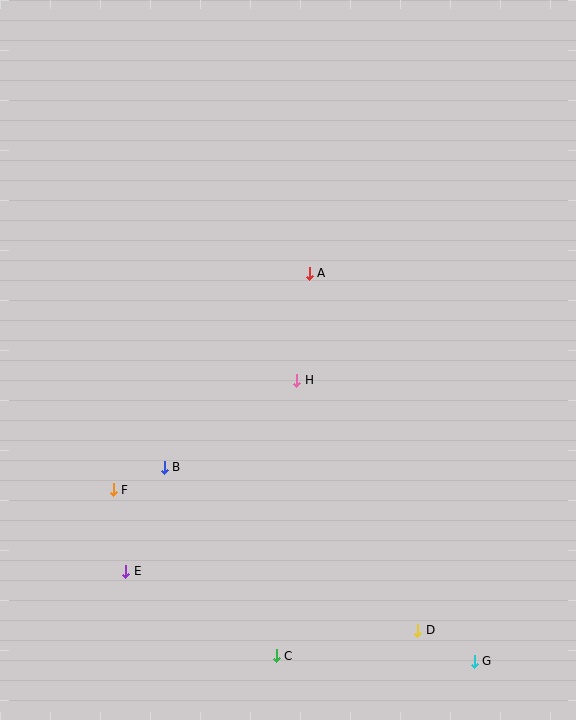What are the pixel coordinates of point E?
Point E is at (126, 571).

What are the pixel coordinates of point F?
Point F is at (113, 490).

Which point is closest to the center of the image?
Point H at (297, 380) is closest to the center.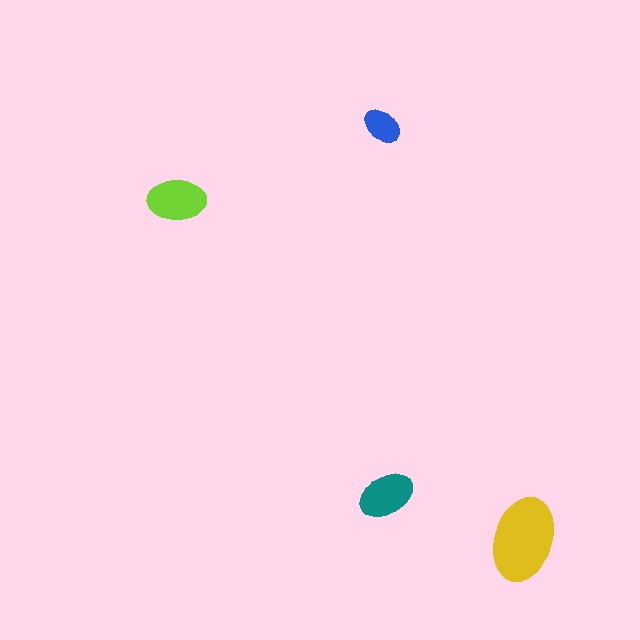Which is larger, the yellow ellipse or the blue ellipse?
The yellow one.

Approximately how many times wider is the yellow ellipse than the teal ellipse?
About 1.5 times wider.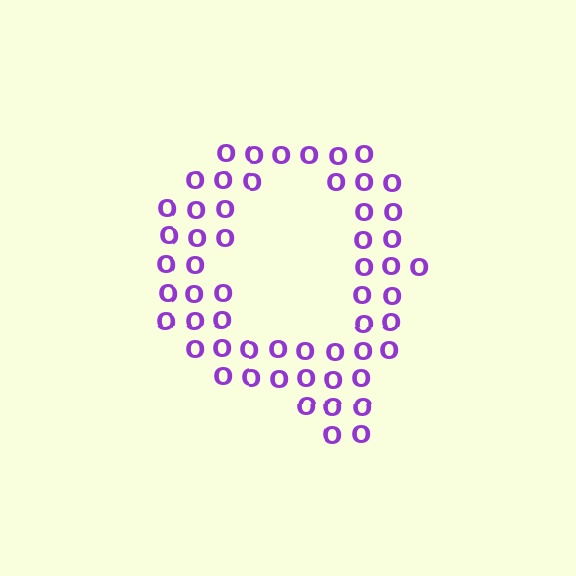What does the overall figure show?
The overall figure shows the letter Q.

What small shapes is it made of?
It is made of small letter O's.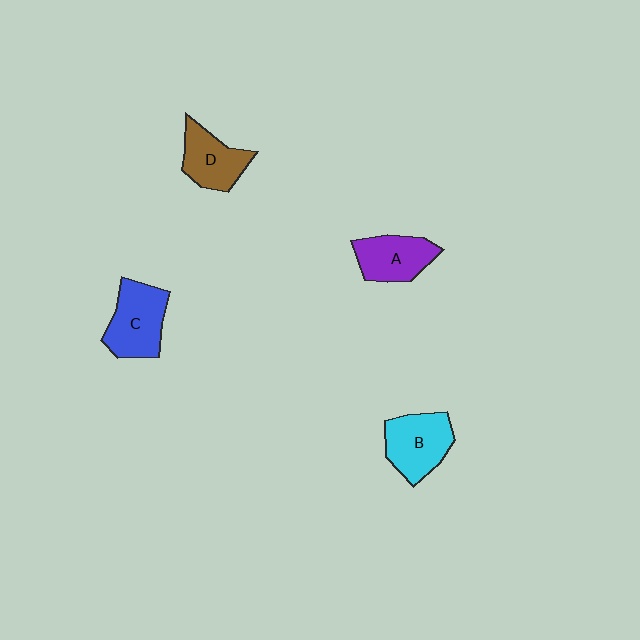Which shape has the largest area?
Shape C (blue).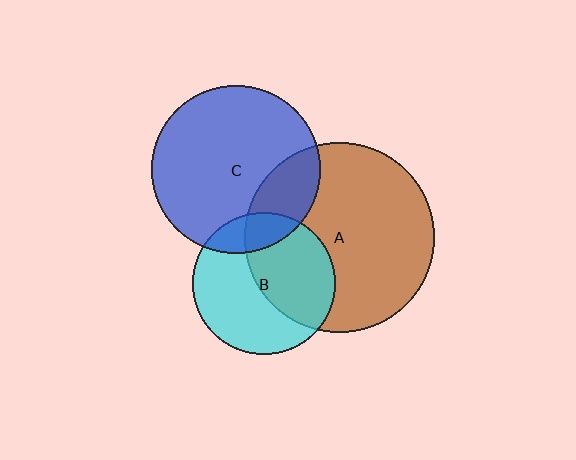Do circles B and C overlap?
Yes.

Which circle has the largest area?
Circle A (brown).